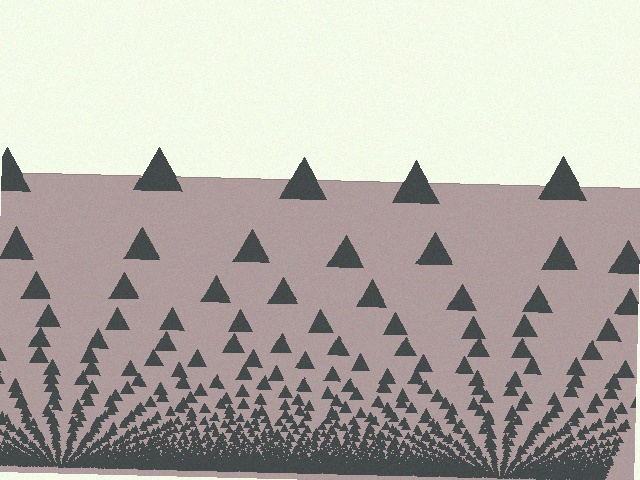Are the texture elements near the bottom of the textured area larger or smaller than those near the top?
Smaller. The gradient is inverted — elements near the bottom are smaller and denser.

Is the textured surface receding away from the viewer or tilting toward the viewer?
The surface appears to tilt toward the viewer. Texture elements get larger and sparser toward the top.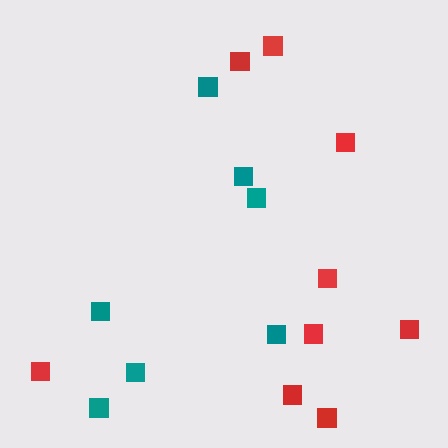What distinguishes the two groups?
There are 2 groups: one group of red squares (9) and one group of teal squares (7).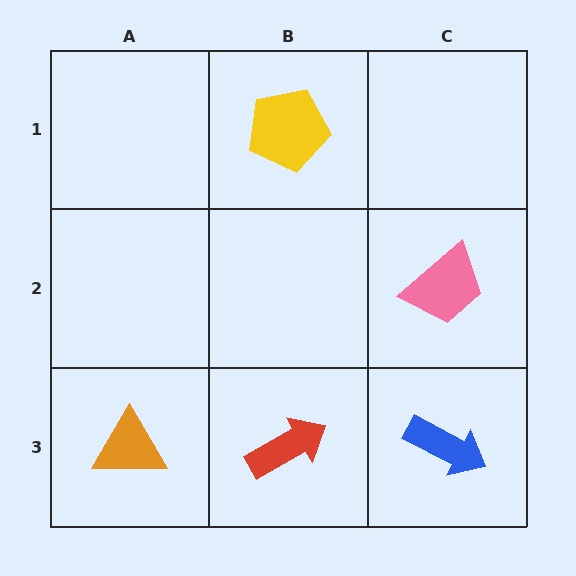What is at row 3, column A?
An orange triangle.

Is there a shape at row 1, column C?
No, that cell is empty.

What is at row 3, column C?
A blue arrow.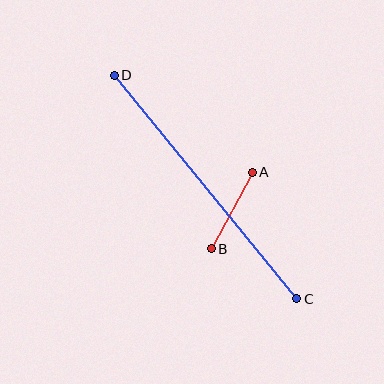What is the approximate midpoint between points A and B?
The midpoint is at approximately (232, 210) pixels.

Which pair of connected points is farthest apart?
Points C and D are farthest apart.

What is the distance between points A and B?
The distance is approximately 87 pixels.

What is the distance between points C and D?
The distance is approximately 288 pixels.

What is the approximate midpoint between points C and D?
The midpoint is at approximately (205, 187) pixels.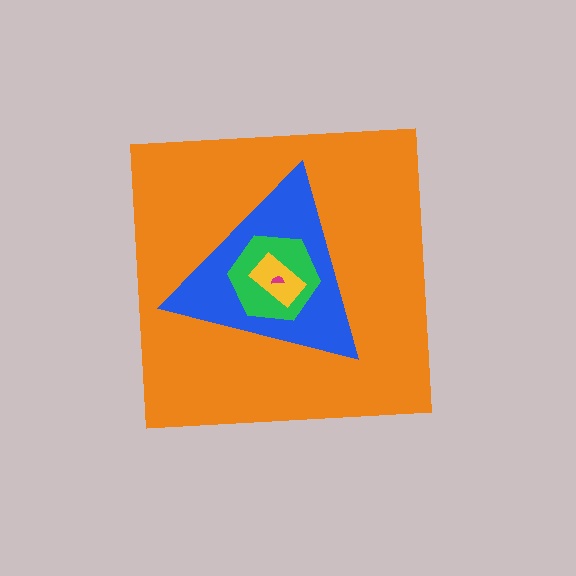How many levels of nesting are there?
5.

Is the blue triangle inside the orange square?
Yes.